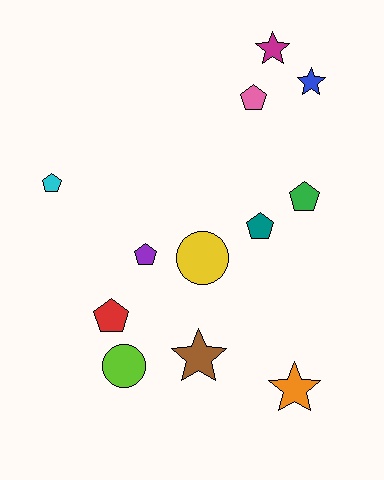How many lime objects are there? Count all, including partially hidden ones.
There is 1 lime object.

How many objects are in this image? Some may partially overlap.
There are 12 objects.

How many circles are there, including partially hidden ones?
There are 2 circles.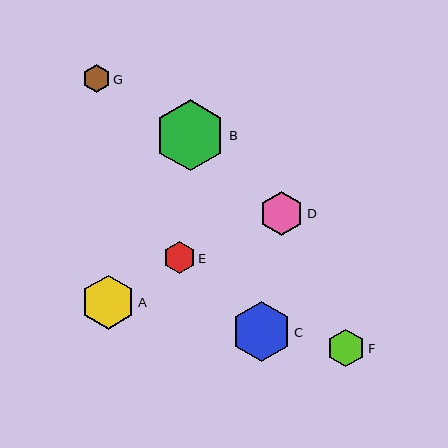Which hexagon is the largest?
Hexagon B is the largest with a size of approximately 71 pixels.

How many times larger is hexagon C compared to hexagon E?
Hexagon C is approximately 1.9 times the size of hexagon E.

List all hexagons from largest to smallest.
From largest to smallest: B, C, A, D, F, E, G.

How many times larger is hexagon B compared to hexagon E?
Hexagon B is approximately 2.2 times the size of hexagon E.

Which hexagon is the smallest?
Hexagon G is the smallest with a size of approximately 28 pixels.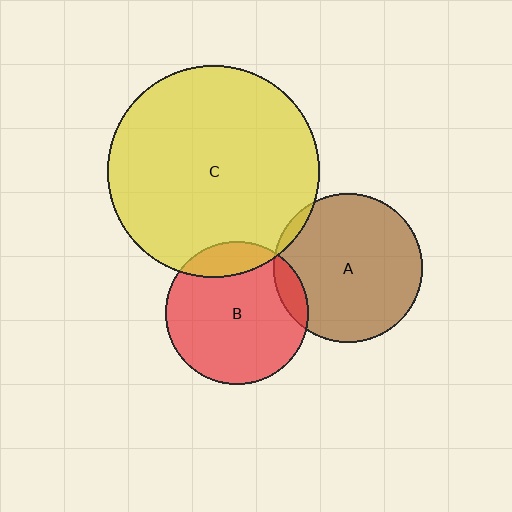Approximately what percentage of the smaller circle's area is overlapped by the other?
Approximately 15%.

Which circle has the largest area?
Circle C (yellow).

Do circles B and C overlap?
Yes.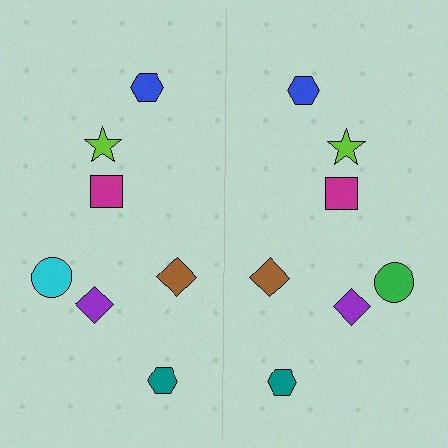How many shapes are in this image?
There are 14 shapes in this image.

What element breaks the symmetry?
The green circle on the right side breaks the symmetry — its mirror counterpart is cyan.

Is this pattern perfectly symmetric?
No, the pattern is not perfectly symmetric. The green circle on the right side breaks the symmetry — its mirror counterpart is cyan.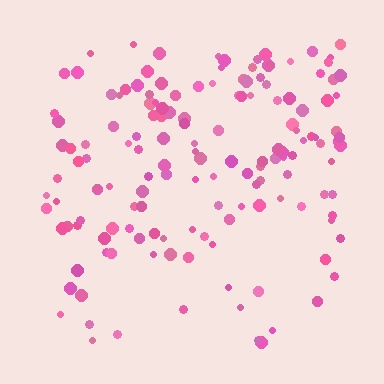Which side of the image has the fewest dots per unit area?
The bottom.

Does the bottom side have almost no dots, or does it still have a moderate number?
Still a moderate number, just noticeably fewer than the top.